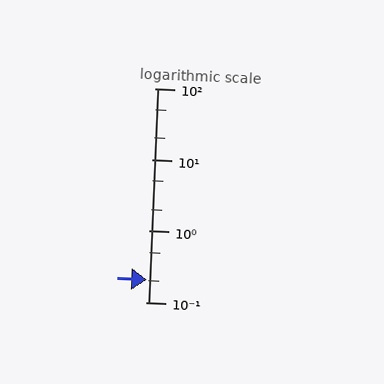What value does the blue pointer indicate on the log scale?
The pointer indicates approximately 0.21.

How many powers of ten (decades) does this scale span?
The scale spans 3 decades, from 0.1 to 100.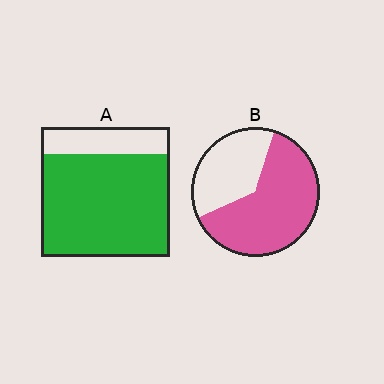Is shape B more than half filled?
Yes.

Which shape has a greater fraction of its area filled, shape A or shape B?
Shape A.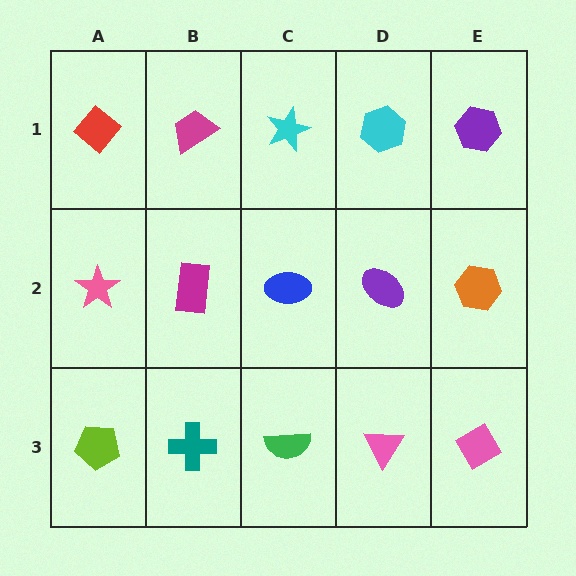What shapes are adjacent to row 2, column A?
A red diamond (row 1, column A), a lime pentagon (row 3, column A), a magenta rectangle (row 2, column B).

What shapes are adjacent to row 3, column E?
An orange hexagon (row 2, column E), a pink triangle (row 3, column D).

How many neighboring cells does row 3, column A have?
2.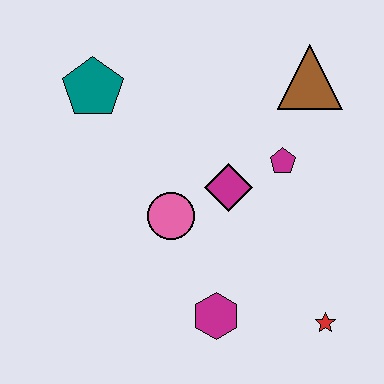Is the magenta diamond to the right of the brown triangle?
No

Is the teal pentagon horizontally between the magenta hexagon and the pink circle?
No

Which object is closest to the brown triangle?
The magenta pentagon is closest to the brown triangle.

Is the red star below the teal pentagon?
Yes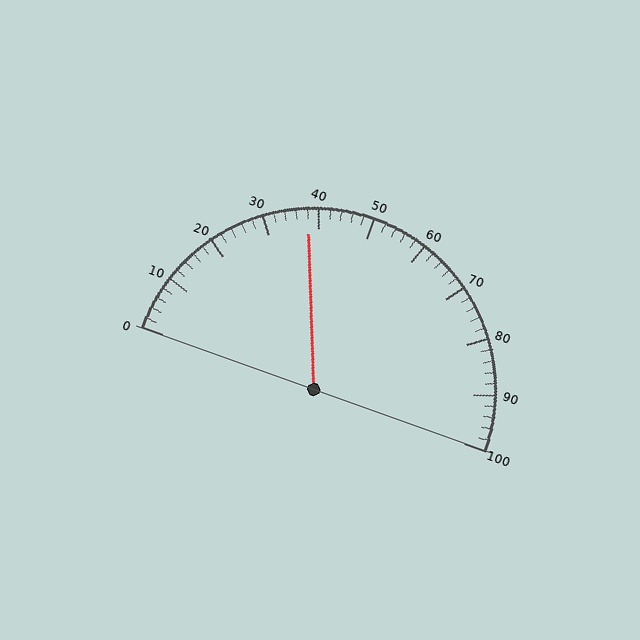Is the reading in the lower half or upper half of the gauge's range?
The reading is in the lower half of the range (0 to 100).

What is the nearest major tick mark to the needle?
The nearest major tick mark is 40.